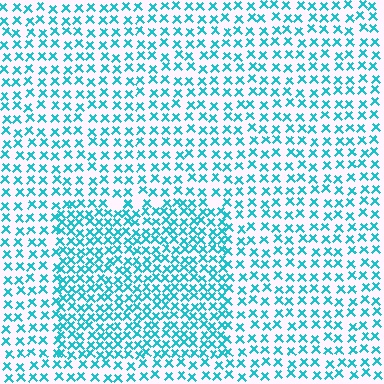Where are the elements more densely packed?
The elements are more densely packed inside the rectangle boundary.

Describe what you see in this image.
The image contains small cyan elements arranged at two different densities. A rectangle-shaped region is visible where the elements are more densely packed than the surrounding area.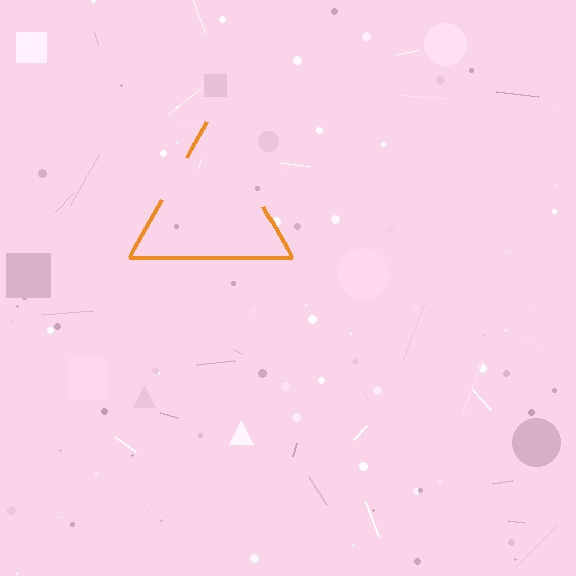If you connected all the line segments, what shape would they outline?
They would outline a triangle.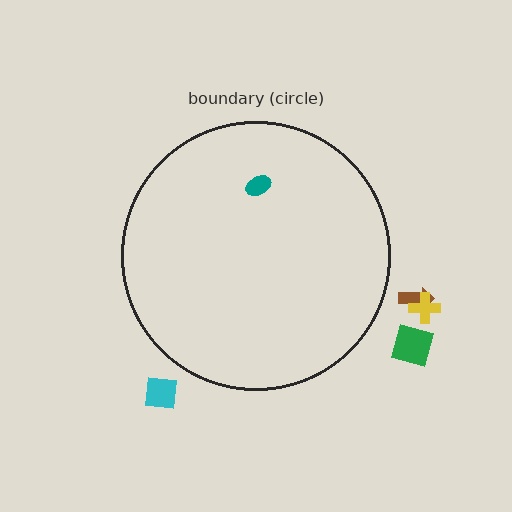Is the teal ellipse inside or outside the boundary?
Inside.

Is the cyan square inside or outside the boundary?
Outside.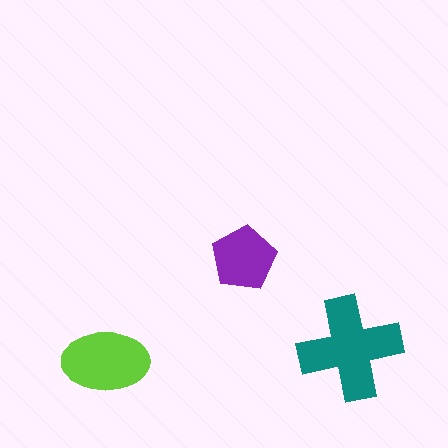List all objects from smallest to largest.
The purple pentagon, the lime ellipse, the teal cross.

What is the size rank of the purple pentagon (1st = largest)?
3rd.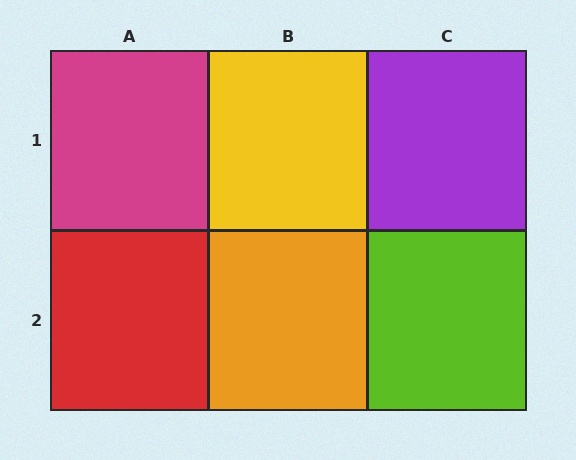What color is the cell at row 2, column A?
Red.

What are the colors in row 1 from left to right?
Magenta, yellow, purple.